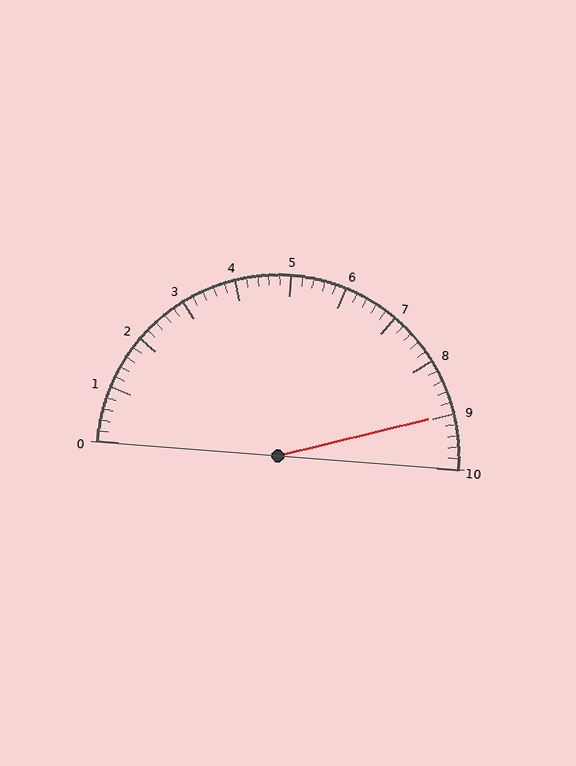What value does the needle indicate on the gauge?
The needle indicates approximately 9.0.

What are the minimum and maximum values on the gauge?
The gauge ranges from 0 to 10.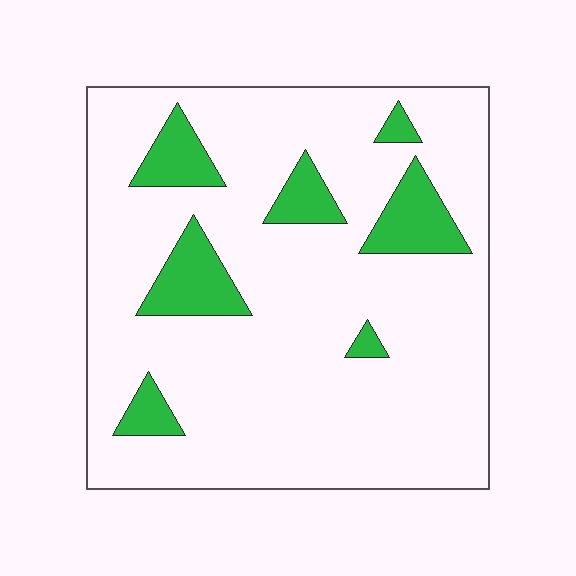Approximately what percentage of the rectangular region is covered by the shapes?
Approximately 15%.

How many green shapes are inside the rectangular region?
7.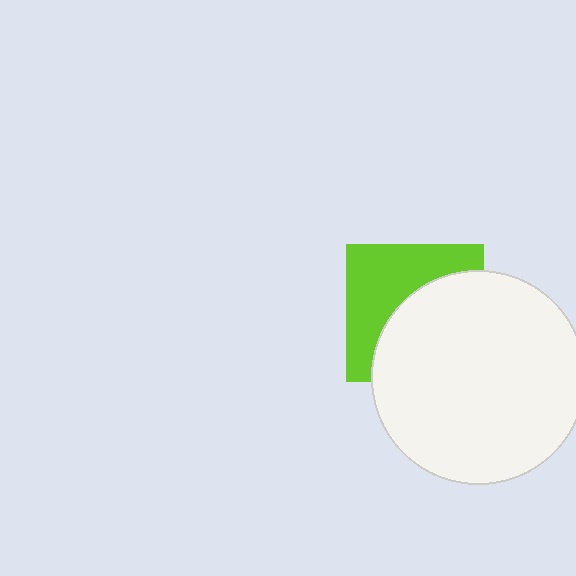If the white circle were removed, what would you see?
You would see the complete lime square.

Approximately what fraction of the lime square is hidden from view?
Roughly 53% of the lime square is hidden behind the white circle.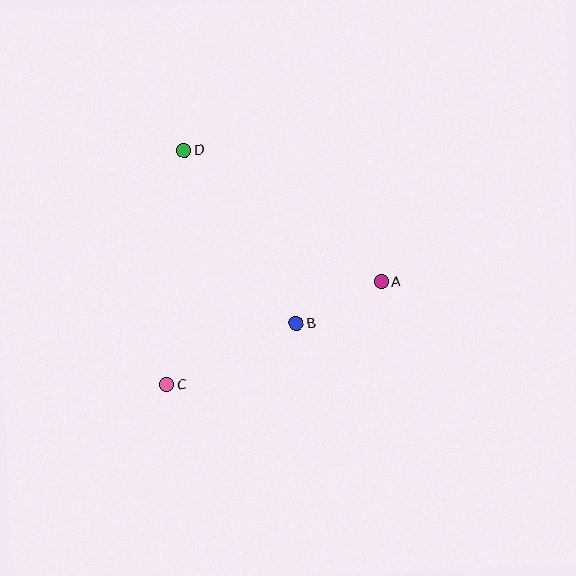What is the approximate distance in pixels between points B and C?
The distance between B and C is approximately 143 pixels.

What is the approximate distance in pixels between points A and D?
The distance between A and D is approximately 237 pixels.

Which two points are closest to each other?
Points A and B are closest to each other.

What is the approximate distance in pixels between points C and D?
The distance between C and D is approximately 235 pixels.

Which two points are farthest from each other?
Points A and C are farthest from each other.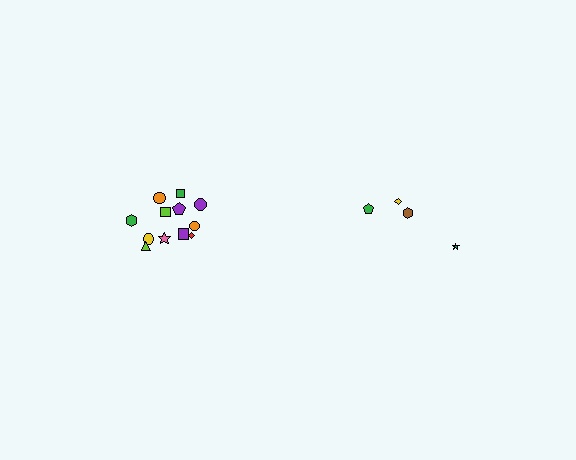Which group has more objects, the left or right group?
The left group.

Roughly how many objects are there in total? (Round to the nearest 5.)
Roughly 15 objects in total.